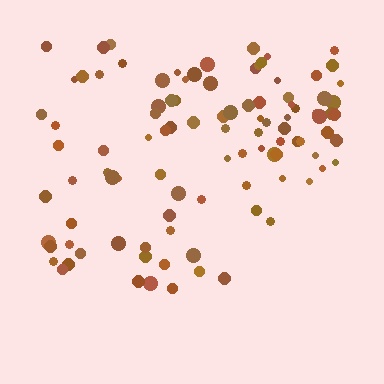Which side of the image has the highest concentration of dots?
The top.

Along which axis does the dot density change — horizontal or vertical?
Vertical.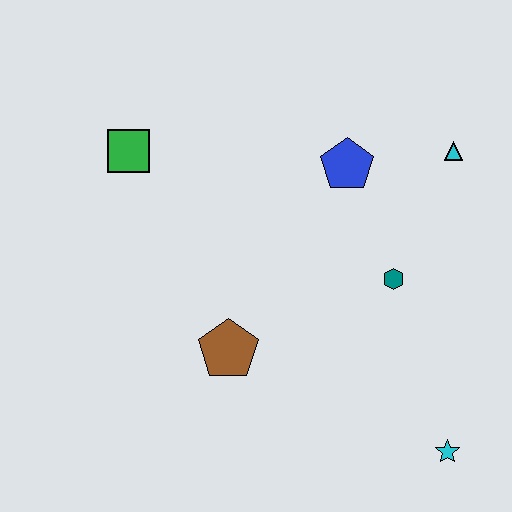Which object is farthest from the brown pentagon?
The cyan triangle is farthest from the brown pentagon.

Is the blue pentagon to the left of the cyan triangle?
Yes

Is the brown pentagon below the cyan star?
No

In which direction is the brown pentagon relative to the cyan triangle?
The brown pentagon is to the left of the cyan triangle.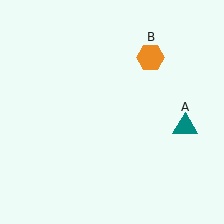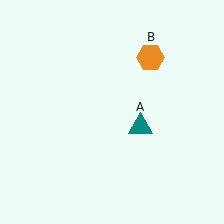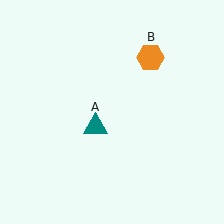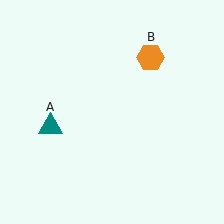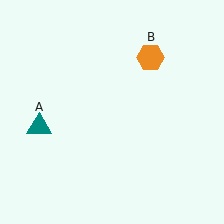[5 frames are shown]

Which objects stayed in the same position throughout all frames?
Orange hexagon (object B) remained stationary.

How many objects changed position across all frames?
1 object changed position: teal triangle (object A).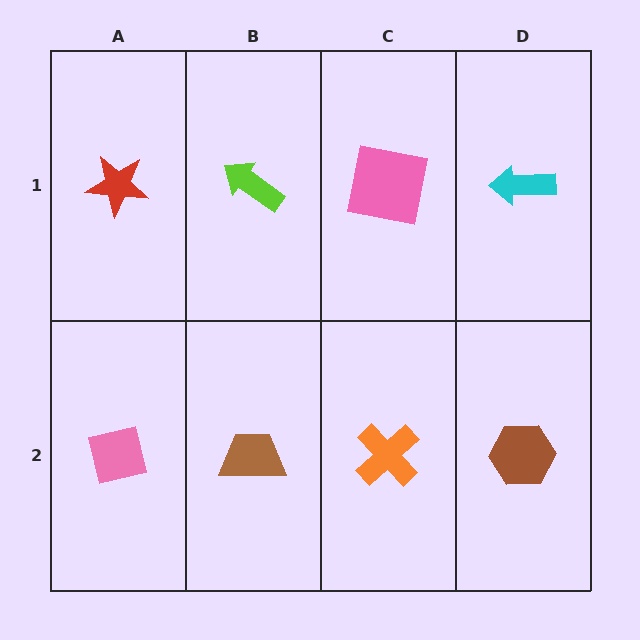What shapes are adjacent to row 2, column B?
A lime arrow (row 1, column B), a pink square (row 2, column A), an orange cross (row 2, column C).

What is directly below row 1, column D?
A brown hexagon.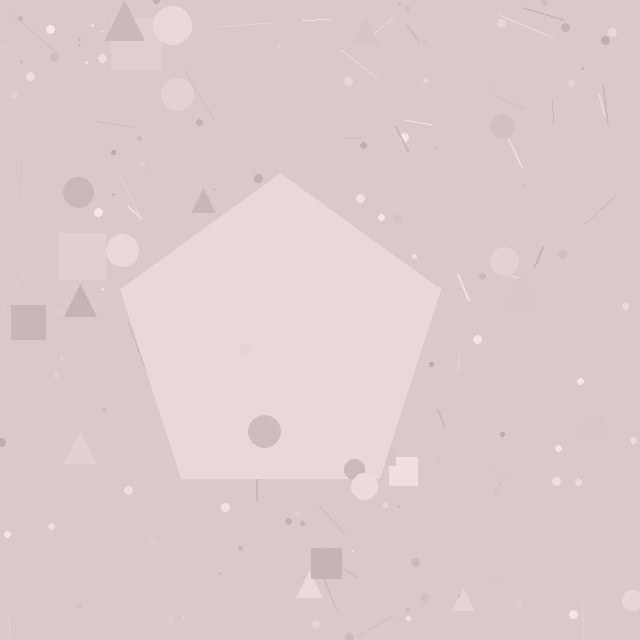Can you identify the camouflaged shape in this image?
The camouflaged shape is a pentagon.